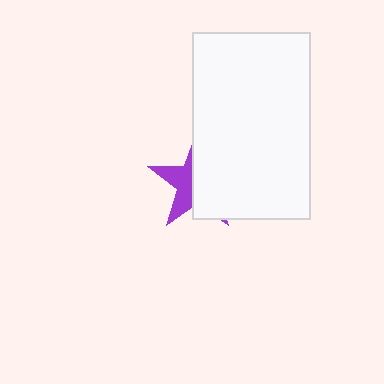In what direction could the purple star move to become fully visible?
The purple star could move left. That would shift it out from behind the white rectangle entirely.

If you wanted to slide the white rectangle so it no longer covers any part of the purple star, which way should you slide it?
Slide it right — that is the most direct way to separate the two shapes.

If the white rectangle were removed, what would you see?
You would see the complete purple star.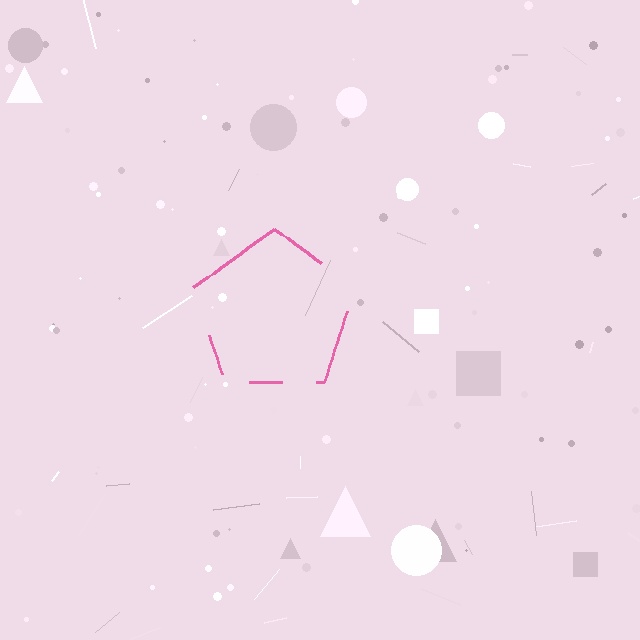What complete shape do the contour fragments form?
The contour fragments form a pentagon.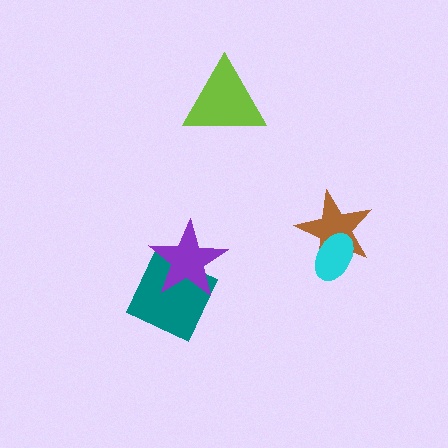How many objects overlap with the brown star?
1 object overlaps with the brown star.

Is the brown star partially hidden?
Yes, it is partially covered by another shape.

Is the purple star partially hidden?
No, no other shape covers it.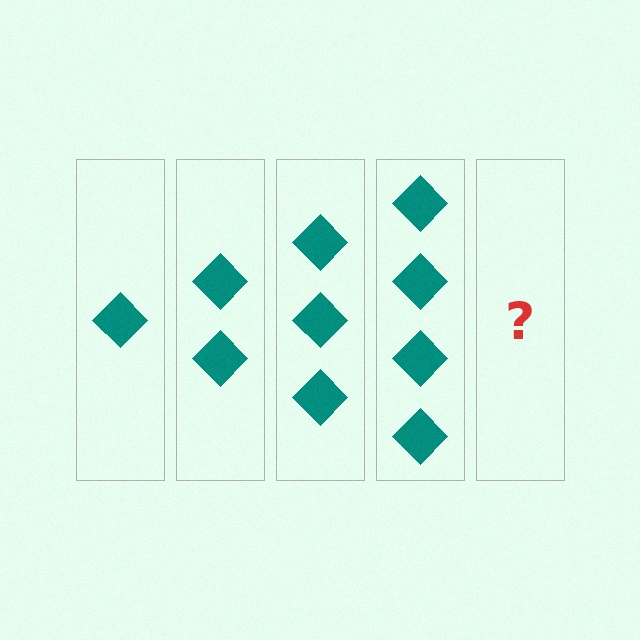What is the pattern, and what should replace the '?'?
The pattern is that each step adds one more diamond. The '?' should be 5 diamonds.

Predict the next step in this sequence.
The next step is 5 diamonds.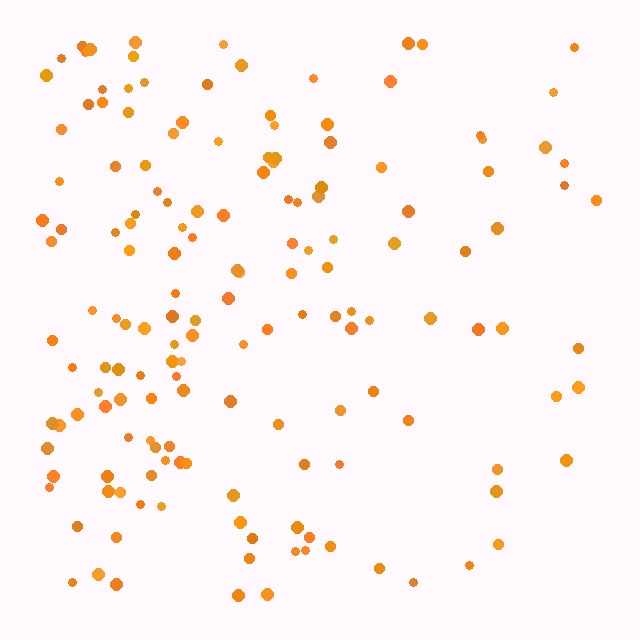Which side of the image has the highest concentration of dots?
The left.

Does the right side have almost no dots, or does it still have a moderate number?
Still a moderate number, just noticeably fewer than the left.